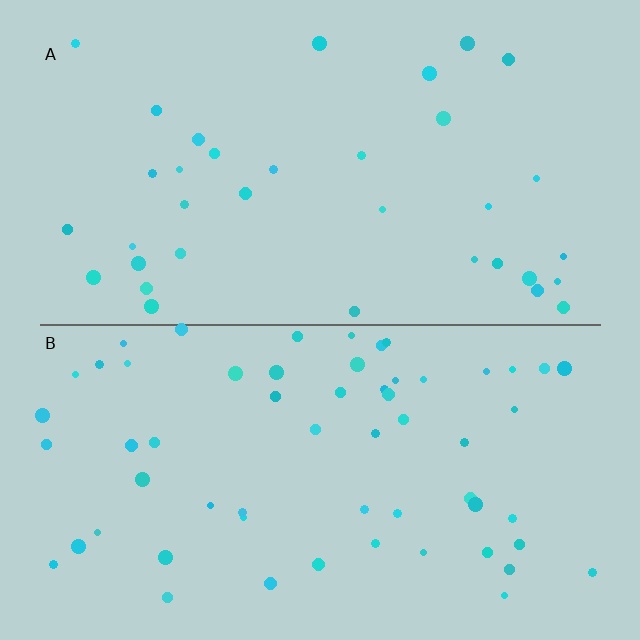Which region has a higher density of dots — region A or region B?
B (the bottom).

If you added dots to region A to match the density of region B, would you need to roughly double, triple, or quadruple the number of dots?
Approximately double.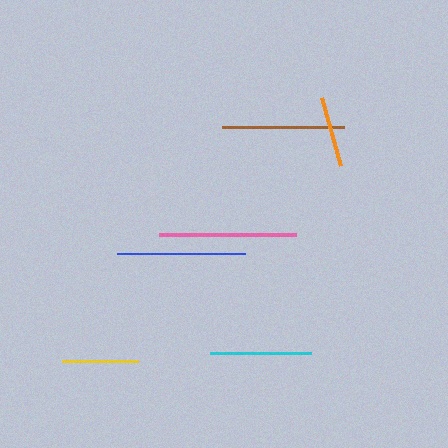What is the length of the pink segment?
The pink segment is approximately 136 pixels long.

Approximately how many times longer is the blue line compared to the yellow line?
The blue line is approximately 1.7 times the length of the yellow line.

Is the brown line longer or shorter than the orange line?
The brown line is longer than the orange line.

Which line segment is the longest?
The pink line is the longest at approximately 136 pixels.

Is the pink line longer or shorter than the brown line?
The pink line is longer than the brown line.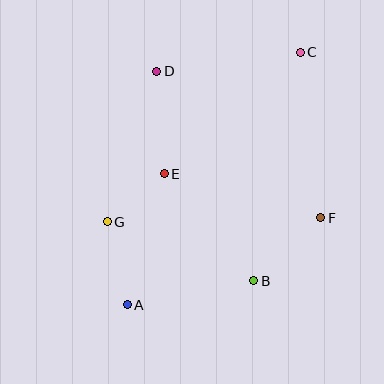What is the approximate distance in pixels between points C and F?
The distance between C and F is approximately 167 pixels.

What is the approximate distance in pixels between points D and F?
The distance between D and F is approximately 220 pixels.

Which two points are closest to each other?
Points E and G are closest to each other.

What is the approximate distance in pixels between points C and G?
The distance between C and G is approximately 257 pixels.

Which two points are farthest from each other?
Points A and C are farthest from each other.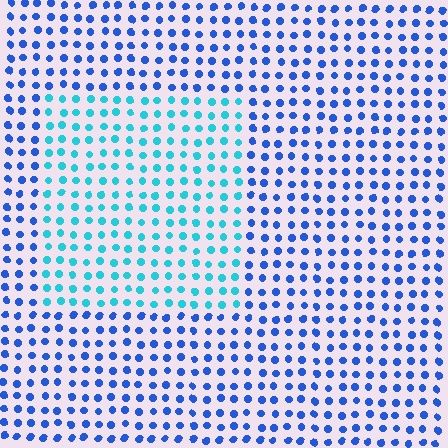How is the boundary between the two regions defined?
The boundary is defined purely by a slight shift in hue (about 39 degrees). Spacing, size, and orientation are identical on both sides.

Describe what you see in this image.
The image is filled with small blue elements in a uniform arrangement. A rectangle-shaped region is visible where the elements are tinted to a slightly different hue, forming a subtle color boundary.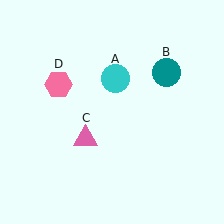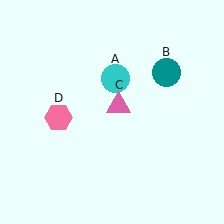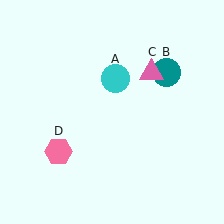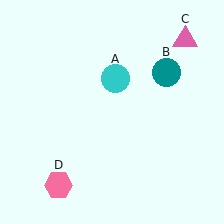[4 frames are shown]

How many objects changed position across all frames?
2 objects changed position: pink triangle (object C), pink hexagon (object D).